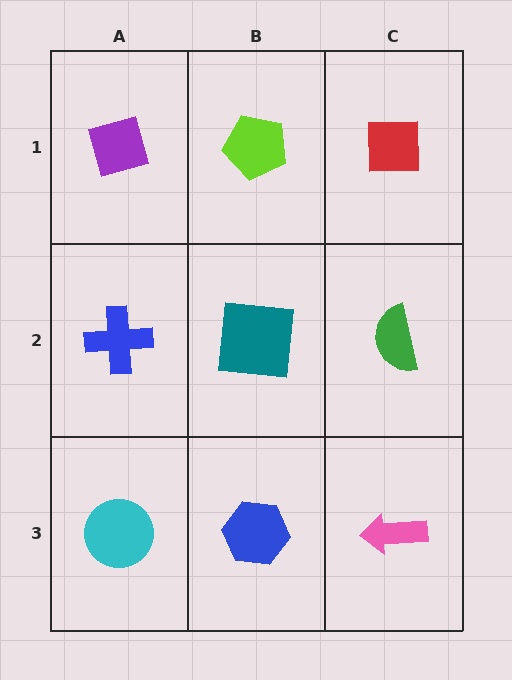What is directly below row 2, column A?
A cyan circle.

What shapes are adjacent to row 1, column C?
A green semicircle (row 2, column C), a lime pentagon (row 1, column B).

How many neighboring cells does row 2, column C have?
3.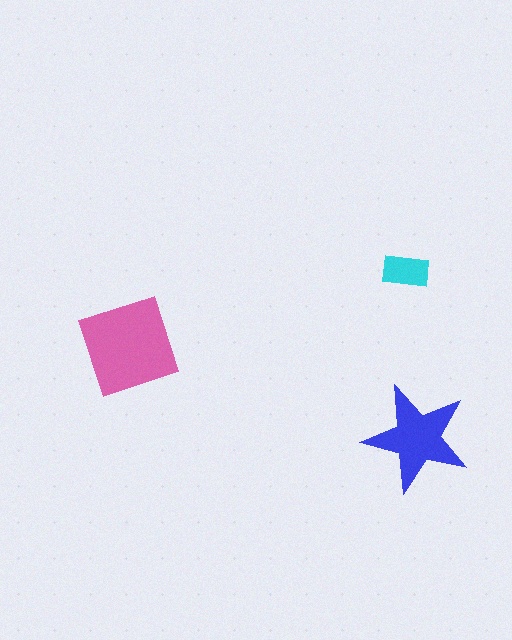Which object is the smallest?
The cyan rectangle.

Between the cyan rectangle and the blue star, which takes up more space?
The blue star.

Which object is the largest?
The pink diamond.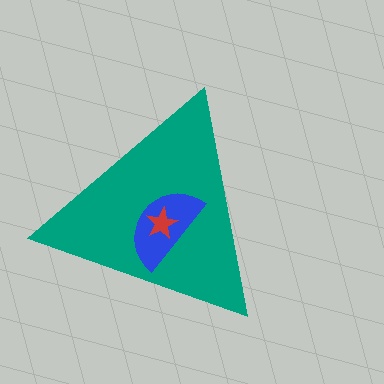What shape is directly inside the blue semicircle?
The red star.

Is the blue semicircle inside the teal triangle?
Yes.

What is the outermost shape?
The teal triangle.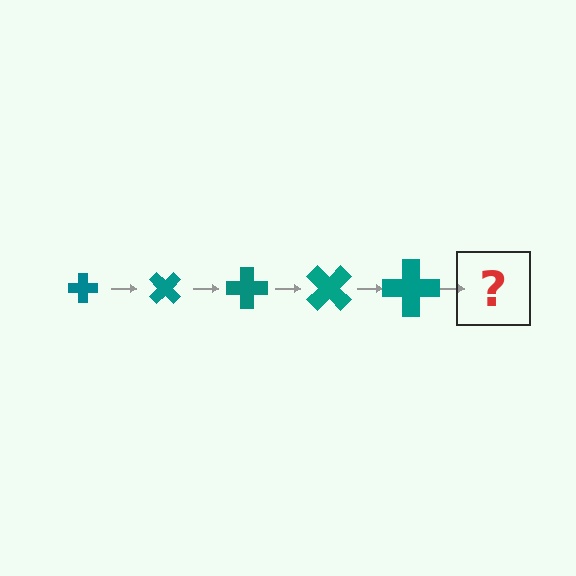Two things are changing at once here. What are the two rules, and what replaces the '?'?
The two rules are that the cross grows larger each step and it rotates 45 degrees each step. The '?' should be a cross, larger than the previous one and rotated 225 degrees from the start.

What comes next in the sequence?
The next element should be a cross, larger than the previous one and rotated 225 degrees from the start.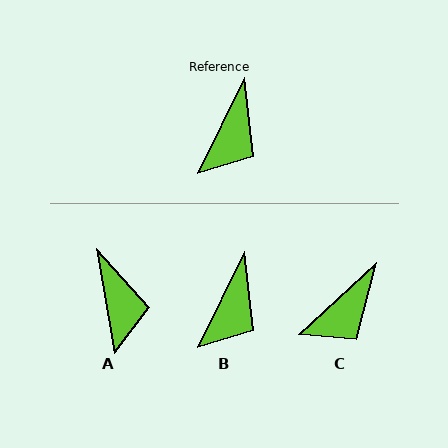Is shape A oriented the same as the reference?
No, it is off by about 36 degrees.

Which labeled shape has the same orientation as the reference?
B.